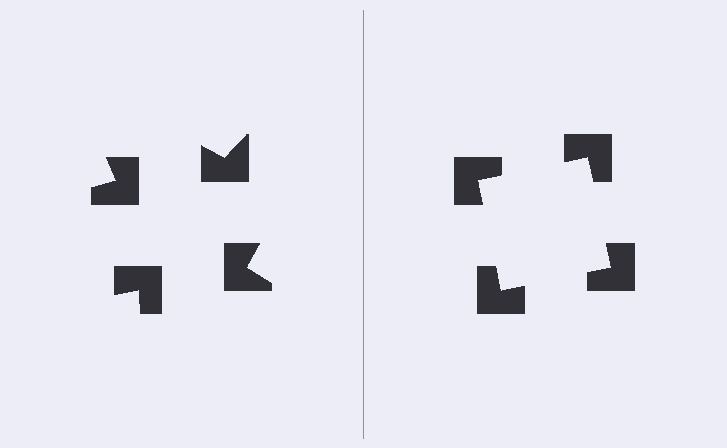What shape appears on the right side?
An illusory square.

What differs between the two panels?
The notched squares are positioned identically on both sides; only the wedge orientations differ. On the right they align to a square; on the left they are misaligned.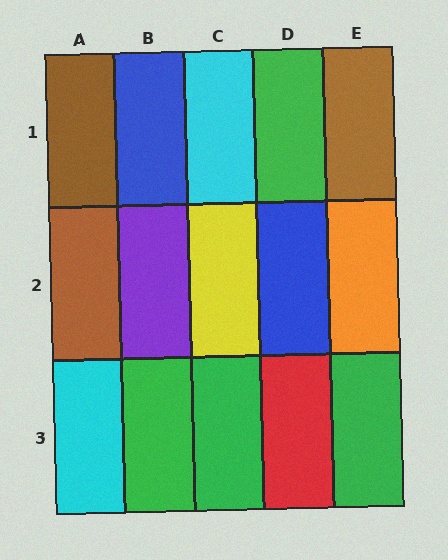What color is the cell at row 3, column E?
Green.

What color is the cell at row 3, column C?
Green.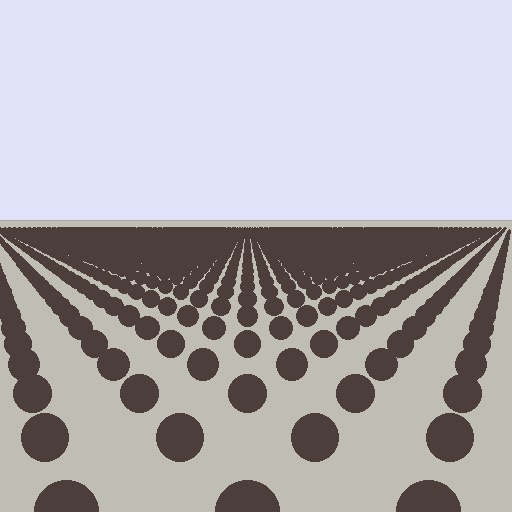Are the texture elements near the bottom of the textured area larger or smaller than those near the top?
Larger. Near the bottom, elements are closer to the viewer and appear at a bigger on-screen size.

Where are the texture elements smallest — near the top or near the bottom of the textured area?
Near the top.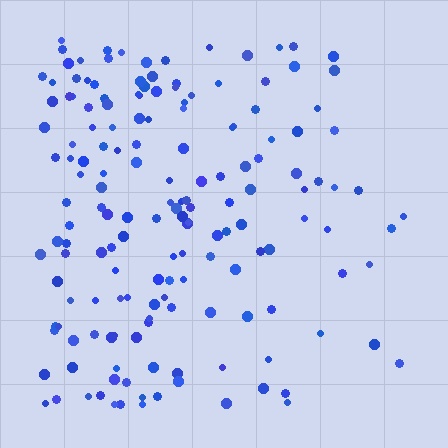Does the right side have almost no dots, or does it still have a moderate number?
Still a moderate number, just noticeably fewer than the left.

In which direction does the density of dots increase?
From right to left, with the left side densest.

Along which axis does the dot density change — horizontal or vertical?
Horizontal.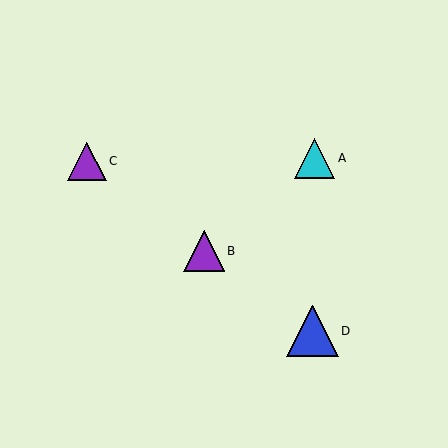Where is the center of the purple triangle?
The center of the purple triangle is at (204, 251).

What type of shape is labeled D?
Shape D is a blue triangle.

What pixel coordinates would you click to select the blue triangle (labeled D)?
Click at (313, 331) to select the blue triangle D.